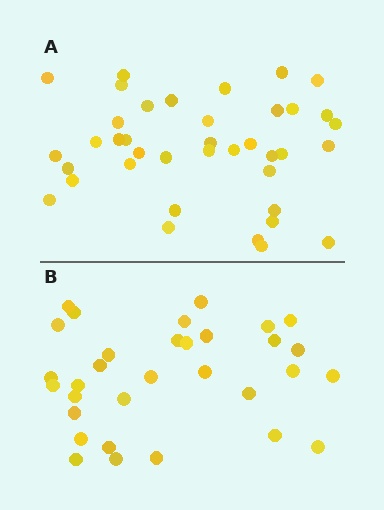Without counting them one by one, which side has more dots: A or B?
Region A (the top region) has more dots.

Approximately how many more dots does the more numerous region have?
Region A has roughly 8 or so more dots than region B.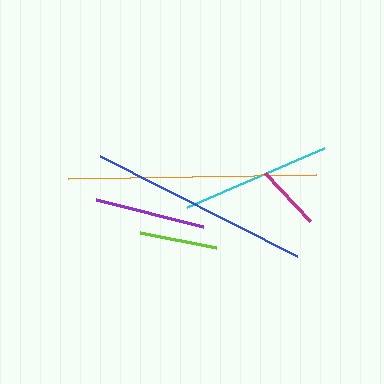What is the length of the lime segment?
The lime segment is approximately 77 pixels long.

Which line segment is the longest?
The orange line is the longest at approximately 248 pixels.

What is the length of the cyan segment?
The cyan segment is approximately 149 pixels long.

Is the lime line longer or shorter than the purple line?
The purple line is longer than the lime line.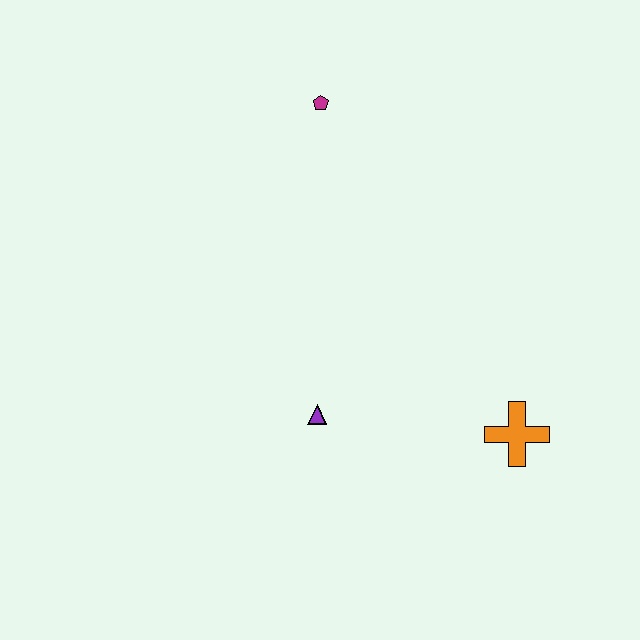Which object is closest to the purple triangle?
The orange cross is closest to the purple triangle.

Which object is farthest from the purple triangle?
The magenta pentagon is farthest from the purple triangle.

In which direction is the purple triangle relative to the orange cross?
The purple triangle is to the left of the orange cross.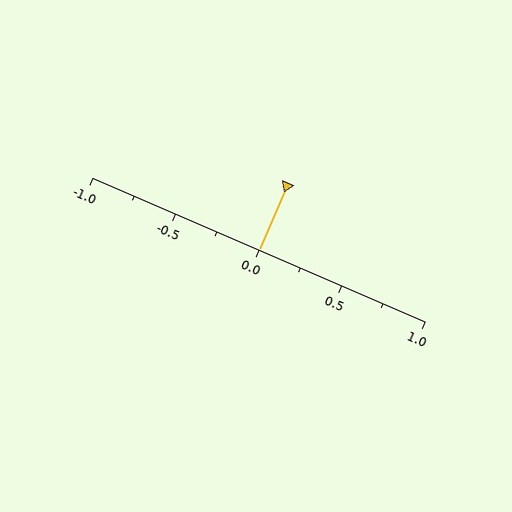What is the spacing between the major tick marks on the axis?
The major ticks are spaced 0.5 apart.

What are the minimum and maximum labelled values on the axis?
The axis runs from -1.0 to 1.0.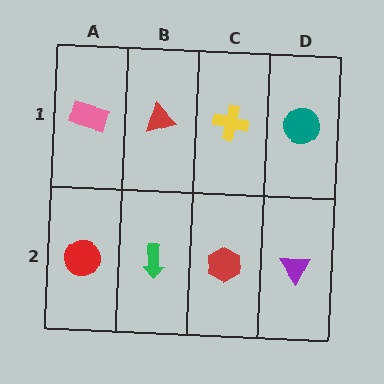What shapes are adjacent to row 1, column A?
A red circle (row 2, column A), a red triangle (row 1, column B).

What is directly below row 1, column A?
A red circle.